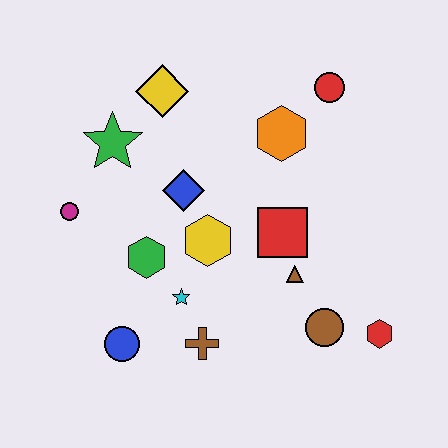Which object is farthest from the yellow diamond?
The red hexagon is farthest from the yellow diamond.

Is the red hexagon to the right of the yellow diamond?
Yes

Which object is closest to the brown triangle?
The red square is closest to the brown triangle.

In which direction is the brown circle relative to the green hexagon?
The brown circle is to the right of the green hexagon.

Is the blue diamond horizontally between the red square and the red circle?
No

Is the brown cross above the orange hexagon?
No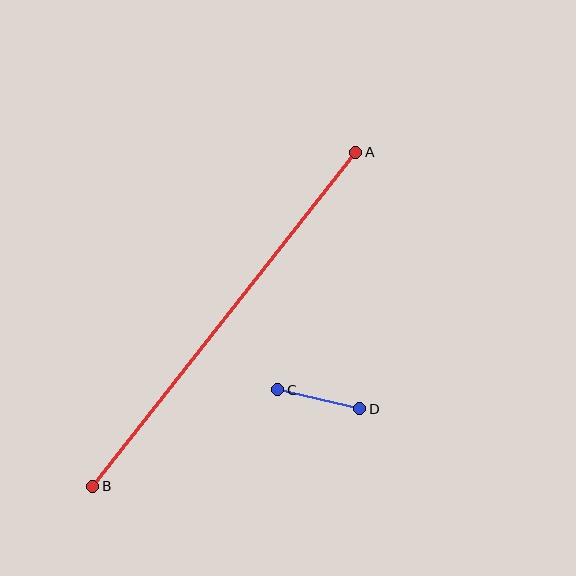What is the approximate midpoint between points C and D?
The midpoint is at approximately (319, 399) pixels.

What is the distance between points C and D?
The distance is approximately 84 pixels.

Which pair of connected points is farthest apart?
Points A and B are farthest apart.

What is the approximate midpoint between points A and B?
The midpoint is at approximately (224, 319) pixels.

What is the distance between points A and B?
The distance is approximately 425 pixels.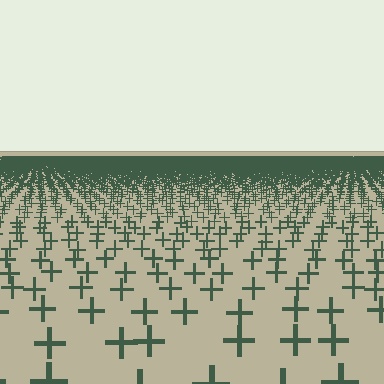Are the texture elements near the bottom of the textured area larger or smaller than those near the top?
Larger. Near the bottom, elements are closer to the viewer and appear at a bigger on-screen size.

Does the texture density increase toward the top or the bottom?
Density increases toward the top.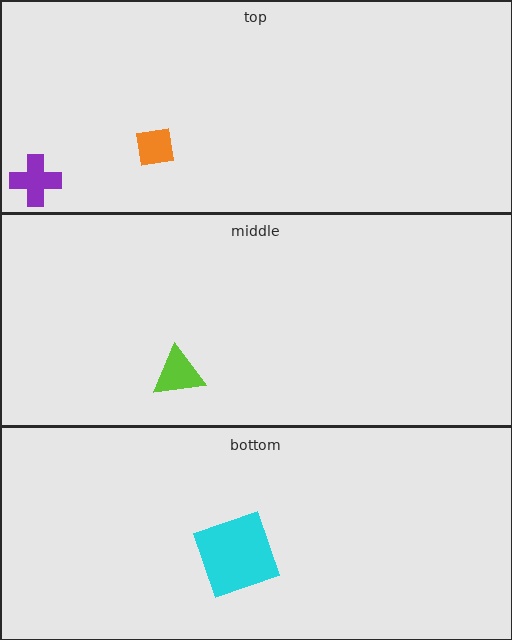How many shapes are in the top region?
2.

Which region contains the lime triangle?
The middle region.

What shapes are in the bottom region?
The cyan square.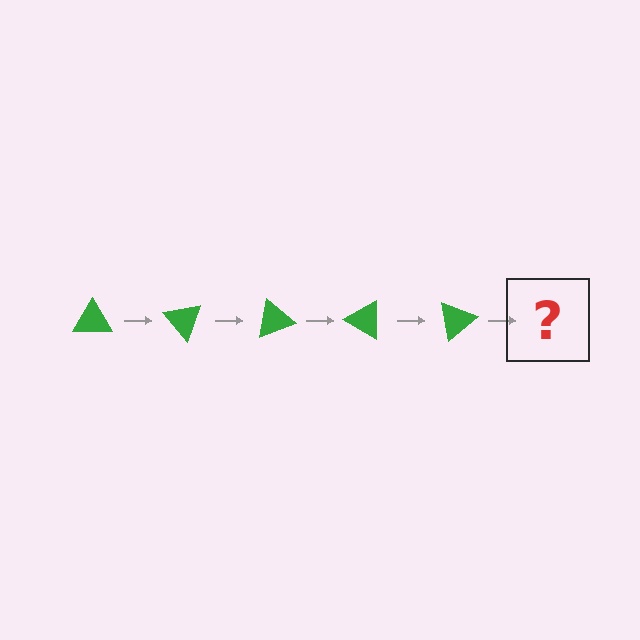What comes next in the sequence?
The next element should be a green triangle rotated 250 degrees.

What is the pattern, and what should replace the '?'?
The pattern is that the triangle rotates 50 degrees each step. The '?' should be a green triangle rotated 250 degrees.